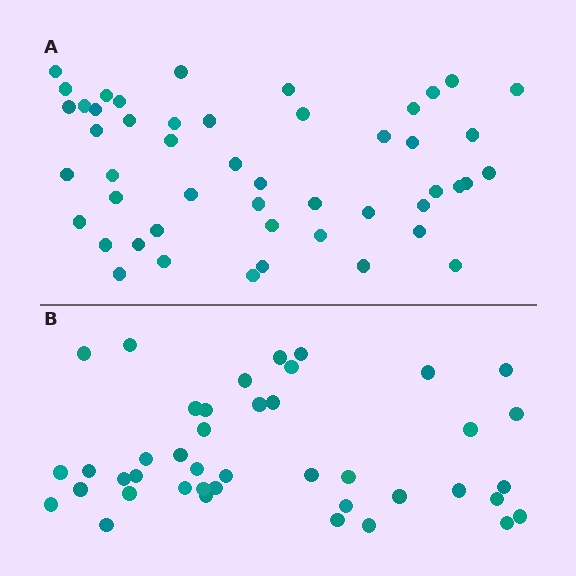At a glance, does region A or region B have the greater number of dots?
Region A (the top region) has more dots.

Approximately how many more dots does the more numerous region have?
Region A has roughly 8 or so more dots than region B.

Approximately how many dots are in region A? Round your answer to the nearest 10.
About 50 dots. (The exact count is 49, which rounds to 50.)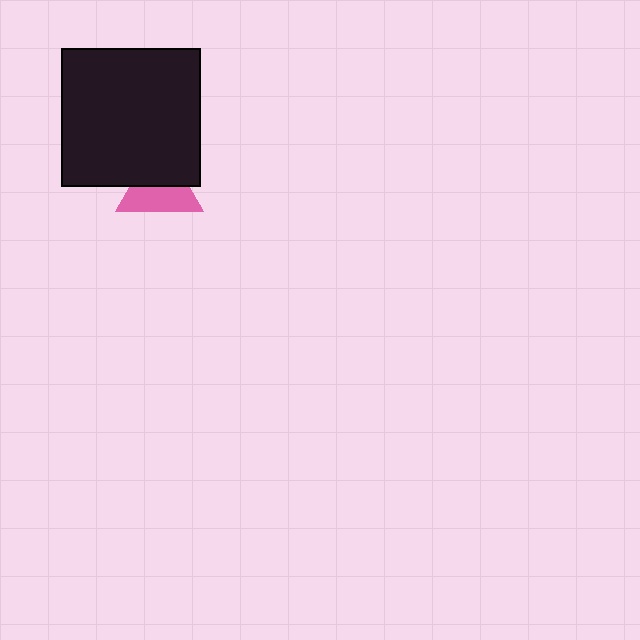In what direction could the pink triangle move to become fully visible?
The pink triangle could move down. That would shift it out from behind the black square entirely.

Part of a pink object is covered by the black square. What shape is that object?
It is a triangle.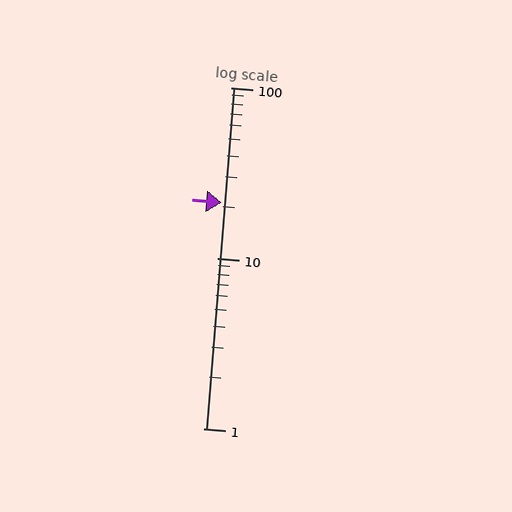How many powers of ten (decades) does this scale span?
The scale spans 2 decades, from 1 to 100.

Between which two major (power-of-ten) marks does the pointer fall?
The pointer is between 10 and 100.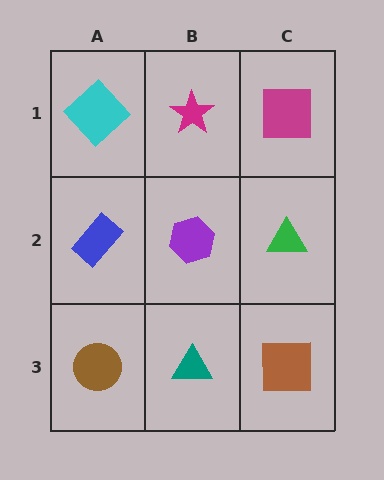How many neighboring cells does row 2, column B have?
4.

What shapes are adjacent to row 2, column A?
A cyan diamond (row 1, column A), a brown circle (row 3, column A), a purple hexagon (row 2, column B).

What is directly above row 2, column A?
A cyan diamond.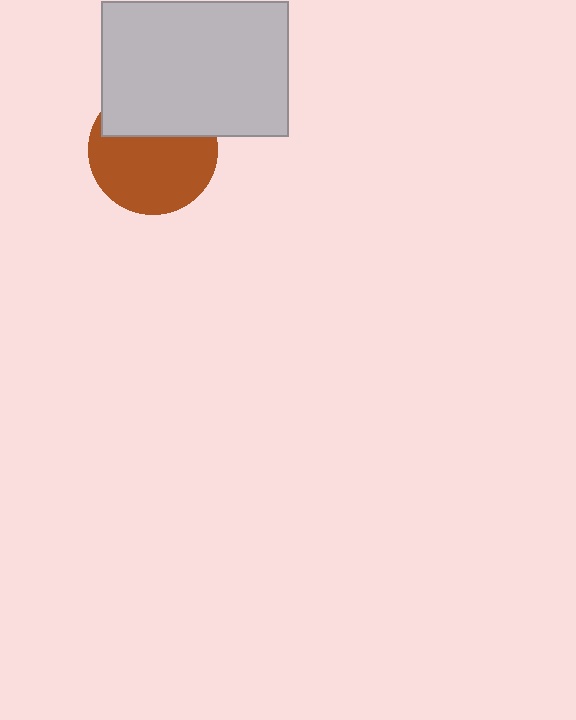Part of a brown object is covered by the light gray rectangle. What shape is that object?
It is a circle.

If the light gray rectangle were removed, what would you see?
You would see the complete brown circle.